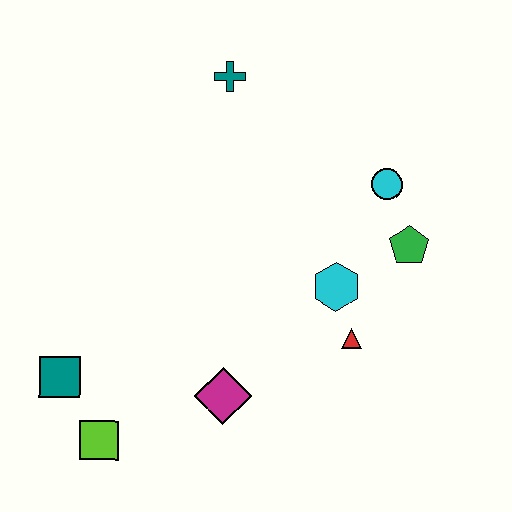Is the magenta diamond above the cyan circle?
No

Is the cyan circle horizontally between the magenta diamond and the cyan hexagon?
No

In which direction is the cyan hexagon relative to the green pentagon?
The cyan hexagon is to the left of the green pentagon.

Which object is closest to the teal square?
The lime square is closest to the teal square.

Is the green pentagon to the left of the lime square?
No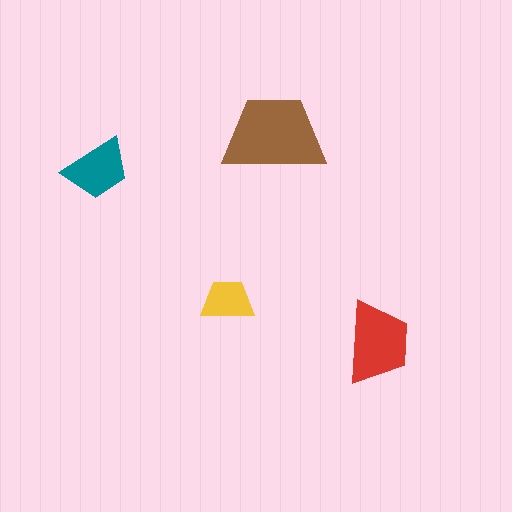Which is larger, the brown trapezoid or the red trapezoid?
The brown one.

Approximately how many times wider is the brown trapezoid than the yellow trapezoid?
About 2 times wider.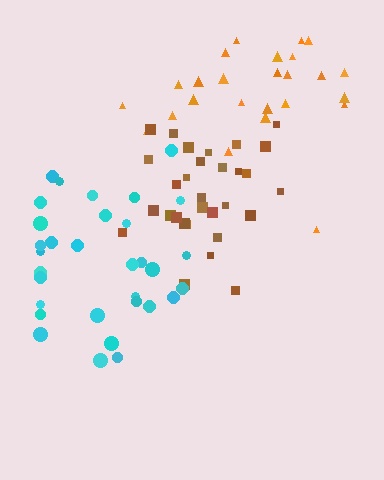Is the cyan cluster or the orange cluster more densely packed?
Cyan.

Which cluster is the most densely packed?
Brown.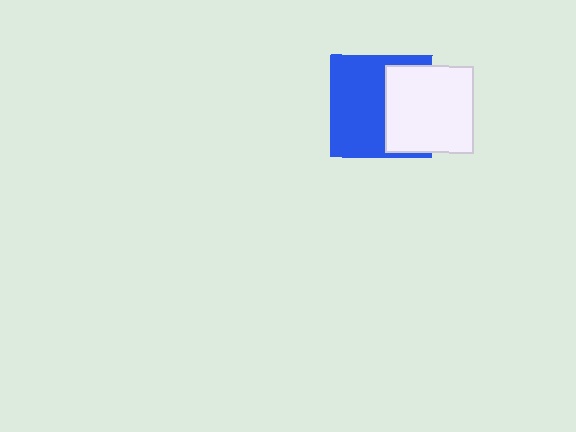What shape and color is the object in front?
The object in front is a white square.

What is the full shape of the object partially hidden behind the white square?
The partially hidden object is a blue square.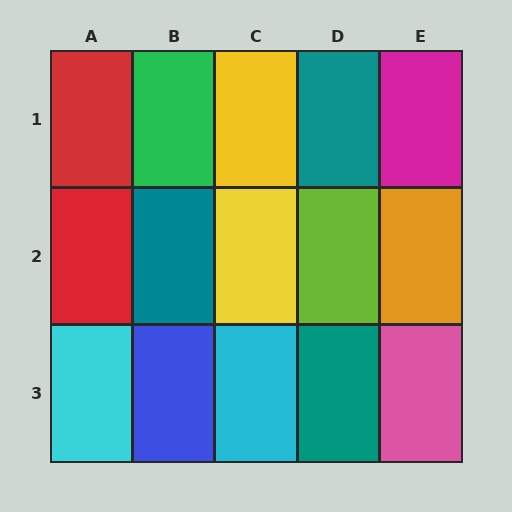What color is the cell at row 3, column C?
Cyan.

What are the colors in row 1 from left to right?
Red, green, yellow, teal, magenta.